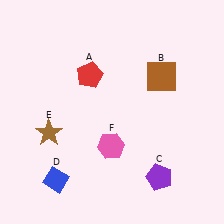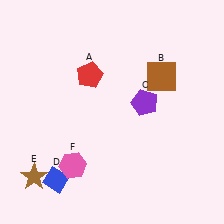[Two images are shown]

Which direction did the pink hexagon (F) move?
The pink hexagon (F) moved left.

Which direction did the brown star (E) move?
The brown star (E) moved down.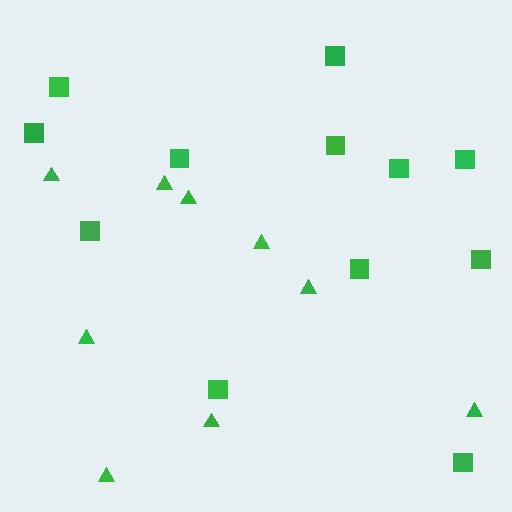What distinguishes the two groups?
There are 2 groups: one group of squares (12) and one group of triangles (9).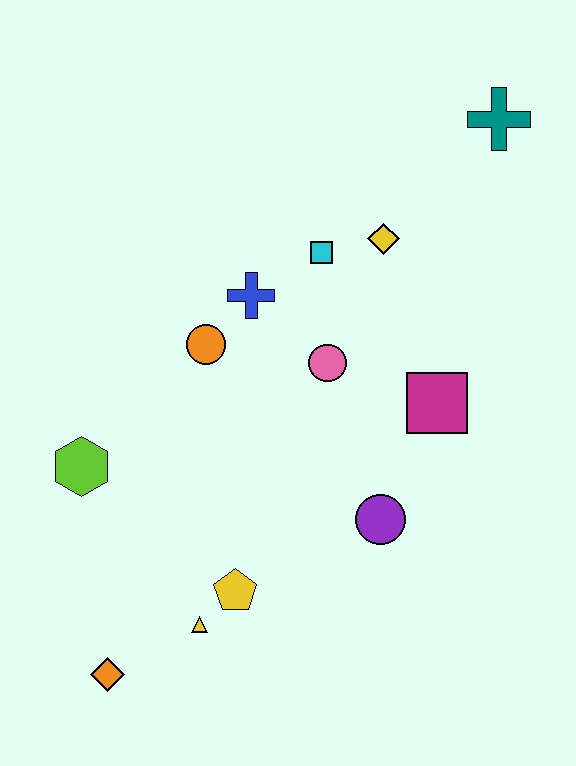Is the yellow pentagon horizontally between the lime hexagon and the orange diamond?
No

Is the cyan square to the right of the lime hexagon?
Yes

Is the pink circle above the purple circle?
Yes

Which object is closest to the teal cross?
The yellow diamond is closest to the teal cross.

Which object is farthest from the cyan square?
The orange diamond is farthest from the cyan square.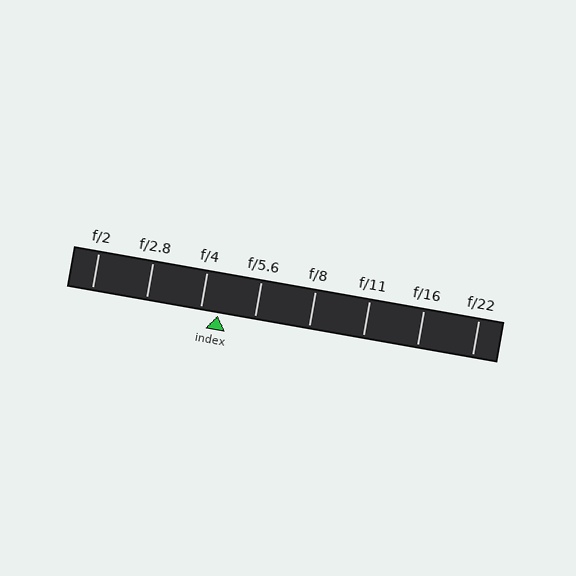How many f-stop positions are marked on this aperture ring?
There are 8 f-stop positions marked.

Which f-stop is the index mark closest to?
The index mark is closest to f/4.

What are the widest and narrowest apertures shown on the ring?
The widest aperture shown is f/2 and the narrowest is f/22.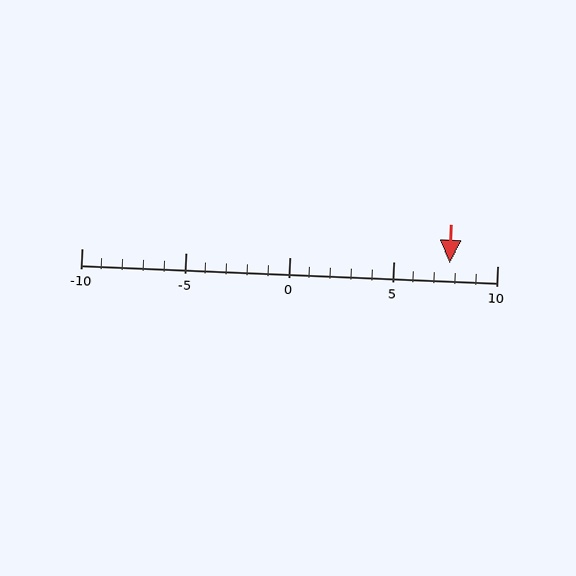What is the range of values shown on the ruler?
The ruler shows values from -10 to 10.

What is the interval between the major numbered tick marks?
The major tick marks are spaced 5 units apart.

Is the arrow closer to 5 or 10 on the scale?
The arrow is closer to 10.